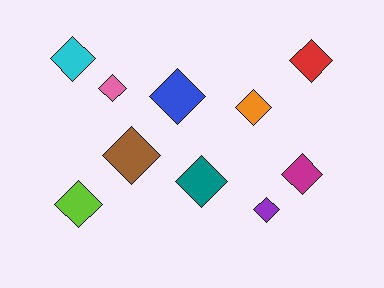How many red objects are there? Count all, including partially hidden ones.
There is 1 red object.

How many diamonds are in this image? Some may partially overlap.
There are 10 diamonds.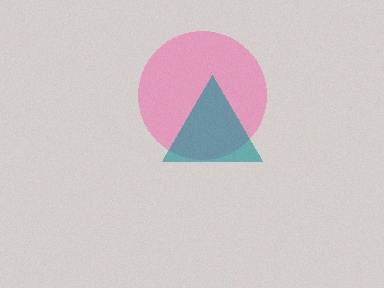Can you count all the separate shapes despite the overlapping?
Yes, there are 2 separate shapes.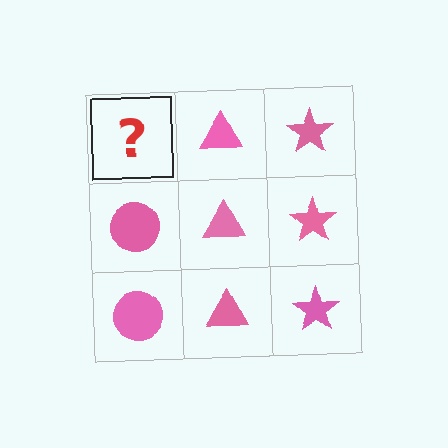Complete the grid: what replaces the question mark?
The question mark should be replaced with a pink circle.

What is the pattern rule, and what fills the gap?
The rule is that each column has a consistent shape. The gap should be filled with a pink circle.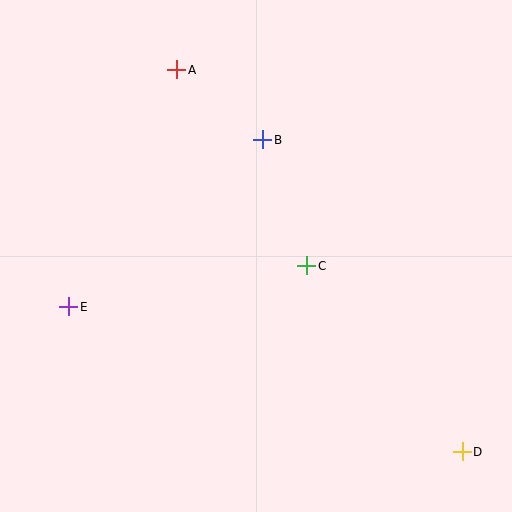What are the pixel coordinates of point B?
Point B is at (263, 140).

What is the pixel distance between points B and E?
The distance between B and E is 256 pixels.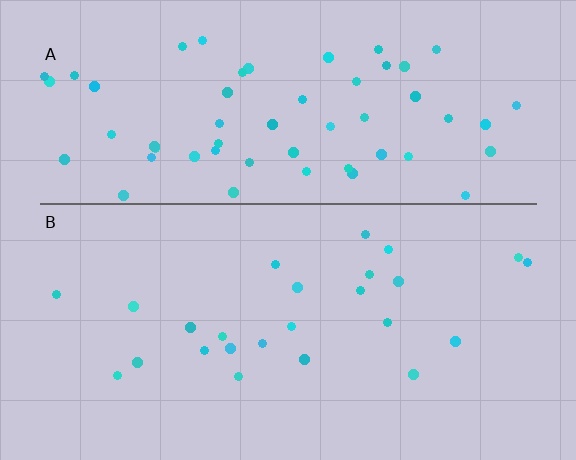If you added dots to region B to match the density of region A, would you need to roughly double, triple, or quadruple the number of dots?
Approximately double.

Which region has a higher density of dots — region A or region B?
A (the top).